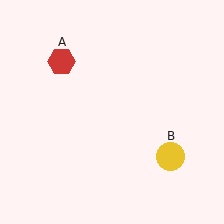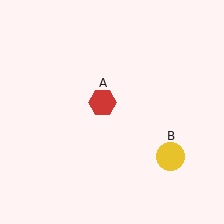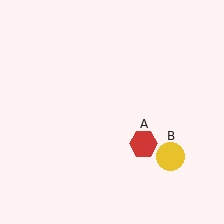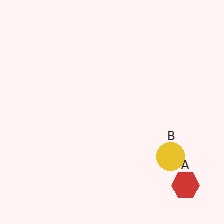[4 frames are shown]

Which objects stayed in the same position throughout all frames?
Yellow circle (object B) remained stationary.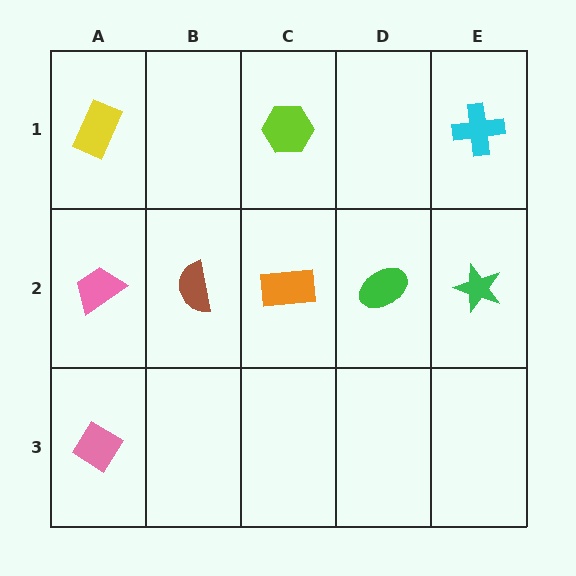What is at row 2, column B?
A brown semicircle.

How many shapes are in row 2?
5 shapes.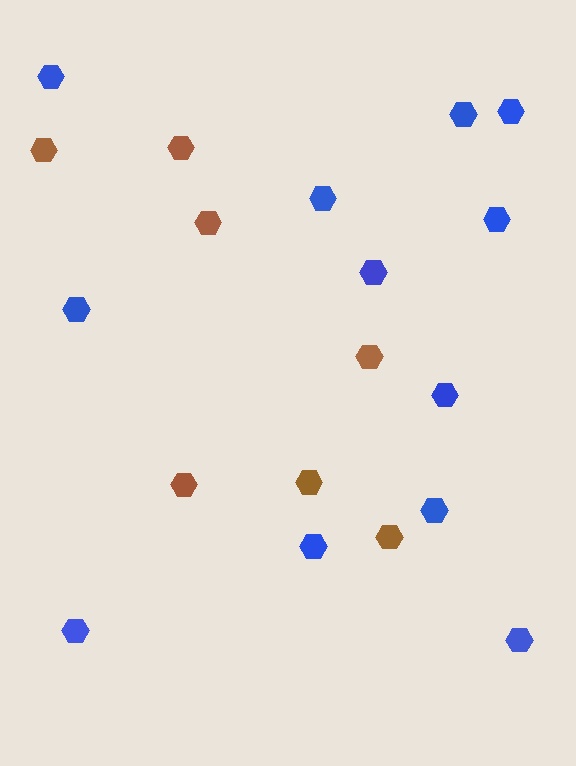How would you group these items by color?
There are 2 groups: one group of blue hexagons (12) and one group of brown hexagons (7).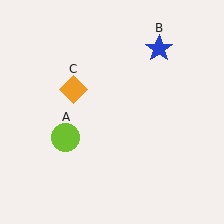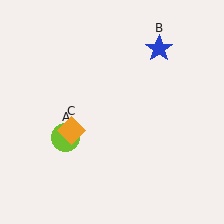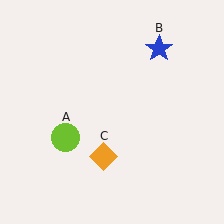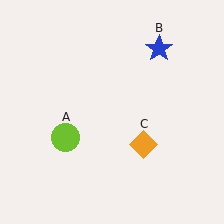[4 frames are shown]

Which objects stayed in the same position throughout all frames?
Lime circle (object A) and blue star (object B) remained stationary.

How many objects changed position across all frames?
1 object changed position: orange diamond (object C).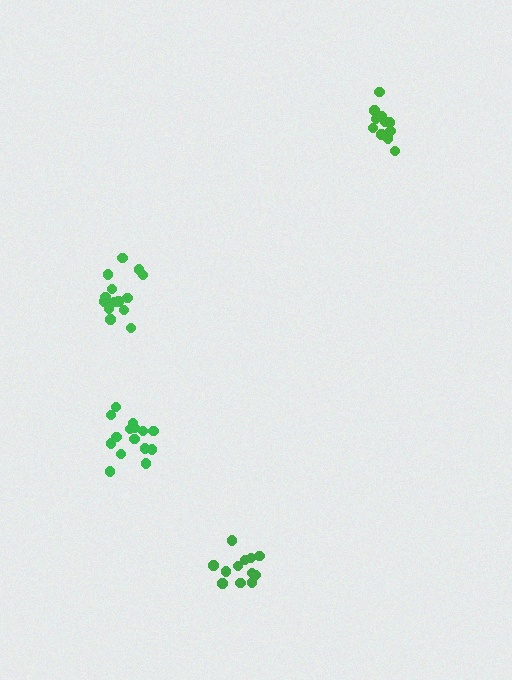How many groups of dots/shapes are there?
There are 4 groups.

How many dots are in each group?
Group 1: 15 dots, Group 2: 15 dots, Group 3: 12 dots, Group 4: 11 dots (53 total).